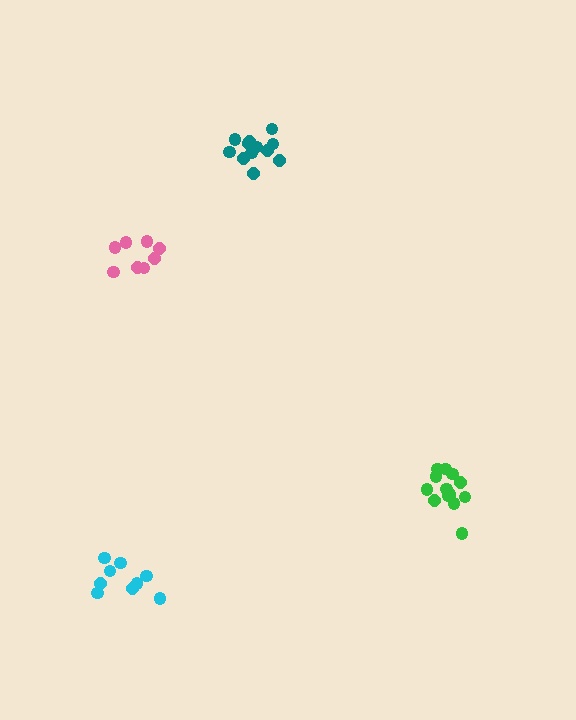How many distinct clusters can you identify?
There are 4 distinct clusters.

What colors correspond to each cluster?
The clusters are colored: cyan, teal, pink, green.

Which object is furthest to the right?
The green cluster is rightmost.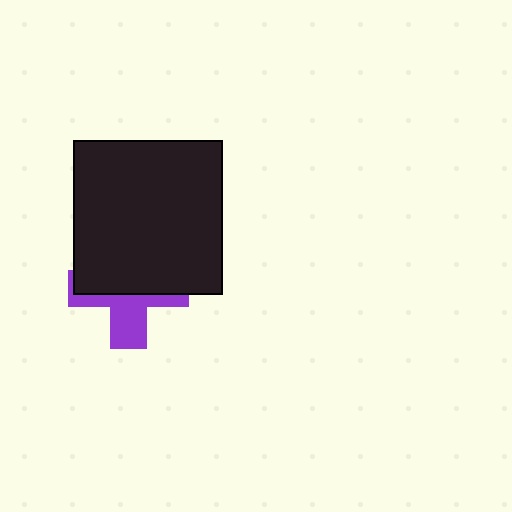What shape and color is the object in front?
The object in front is a black rectangle.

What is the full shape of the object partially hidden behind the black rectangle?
The partially hidden object is a purple cross.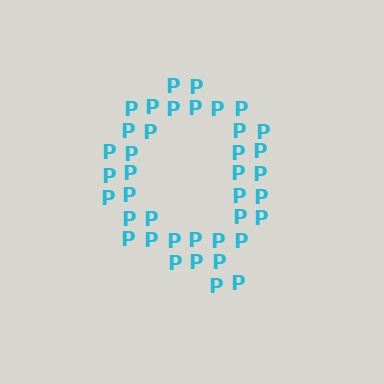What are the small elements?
The small elements are letter P's.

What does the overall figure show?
The overall figure shows the letter Q.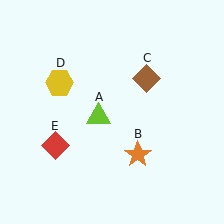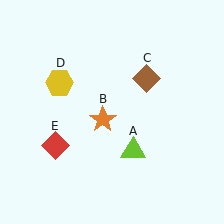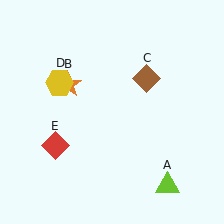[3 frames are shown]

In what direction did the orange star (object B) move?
The orange star (object B) moved up and to the left.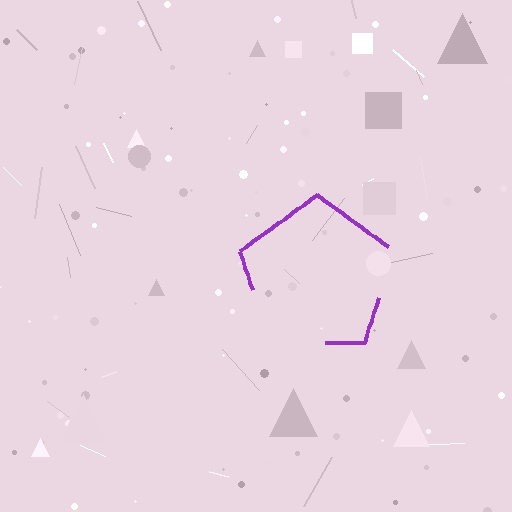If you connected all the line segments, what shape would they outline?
They would outline a pentagon.